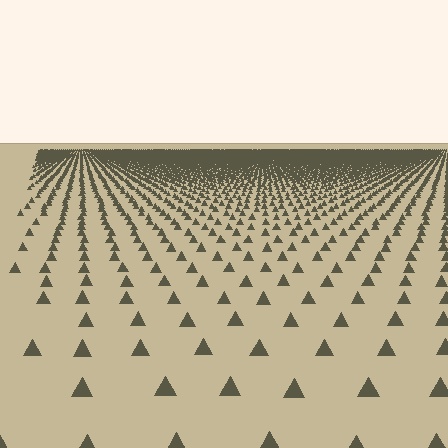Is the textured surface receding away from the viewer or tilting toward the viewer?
The surface is receding away from the viewer. Texture elements get smaller and denser toward the top.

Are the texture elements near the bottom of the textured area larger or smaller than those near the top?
Larger. Near the bottom, elements are closer to the viewer and appear at a bigger on-screen size.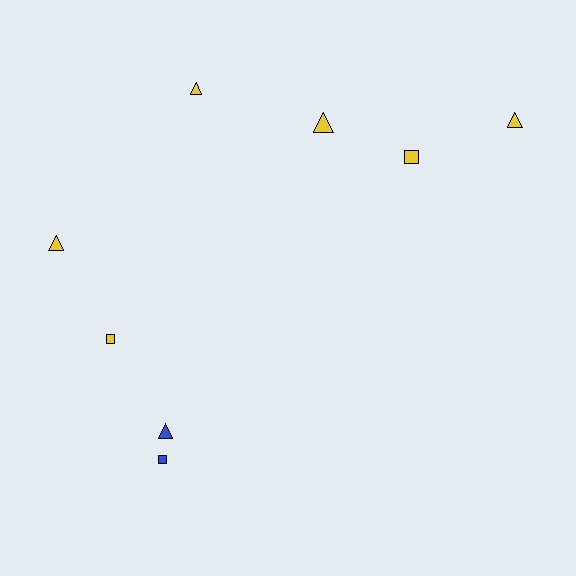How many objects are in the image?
There are 8 objects.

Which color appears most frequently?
Yellow, with 6 objects.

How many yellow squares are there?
There are 2 yellow squares.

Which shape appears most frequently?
Triangle, with 5 objects.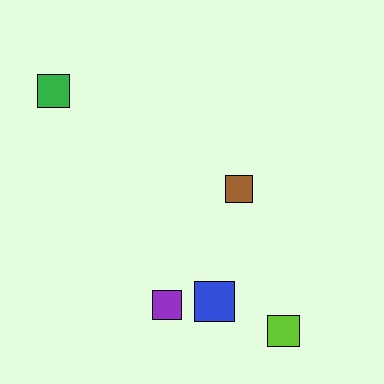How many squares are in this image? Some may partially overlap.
There are 5 squares.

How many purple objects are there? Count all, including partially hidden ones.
There is 1 purple object.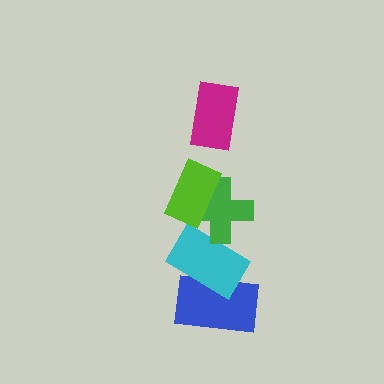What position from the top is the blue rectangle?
The blue rectangle is 5th from the top.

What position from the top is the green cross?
The green cross is 3rd from the top.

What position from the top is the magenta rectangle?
The magenta rectangle is 1st from the top.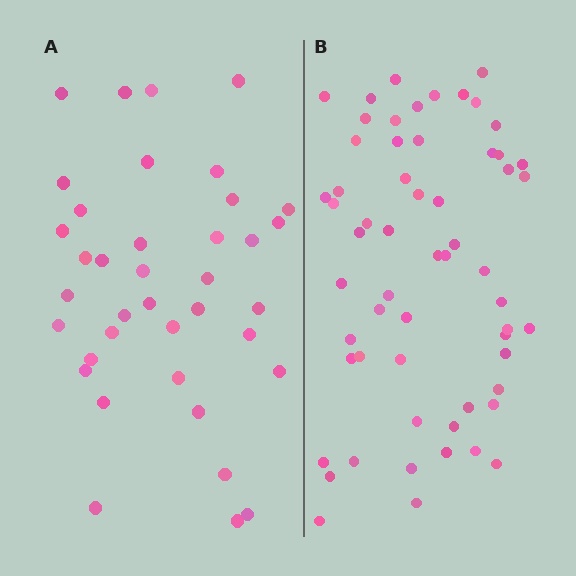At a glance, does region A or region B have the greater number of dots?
Region B (the right region) has more dots.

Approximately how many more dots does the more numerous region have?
Region B has approximately 20 more dots than region A.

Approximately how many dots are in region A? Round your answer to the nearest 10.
About 40 dots. (The exact count is 38, which rounds to 40.)